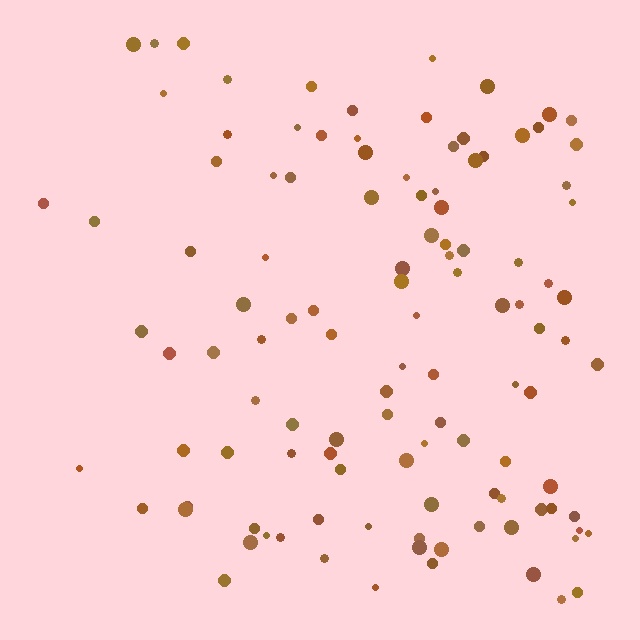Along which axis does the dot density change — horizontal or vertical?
Horizontal.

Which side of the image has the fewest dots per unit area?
The left.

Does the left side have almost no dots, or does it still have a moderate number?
Still a moderate number, just noticeably fewer than the right.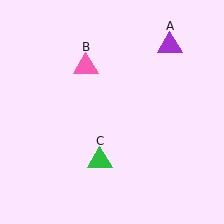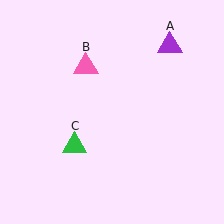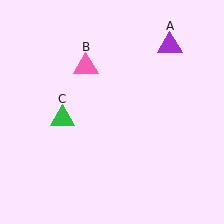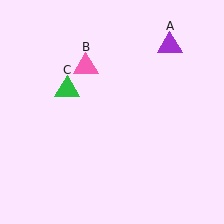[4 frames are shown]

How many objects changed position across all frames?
1 object changed position: green triangle (object C).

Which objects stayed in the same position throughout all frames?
Purple triangle (object A) and pink triangle (object B) remained stationary.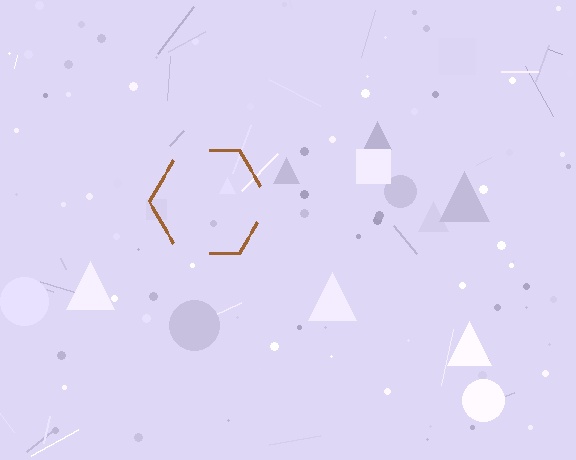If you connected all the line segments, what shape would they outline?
They would outline a hexagon.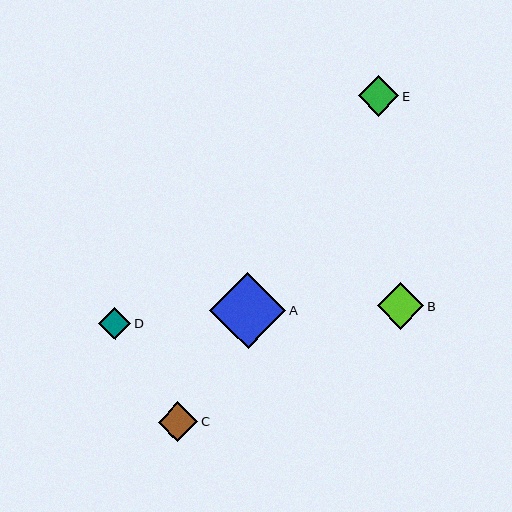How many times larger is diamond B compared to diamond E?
Diamond B is approximately 1.1 times the size of diamond E.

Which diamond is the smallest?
Diamond D is the smallest with a size of approximately 32 pixels.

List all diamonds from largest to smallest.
From largest to smallest: A, B, E, C, D.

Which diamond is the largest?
Diamond A is the largest with a size of approximately 76 pixels.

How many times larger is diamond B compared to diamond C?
Diamond B is approximately 1.2 times the size of diamond C.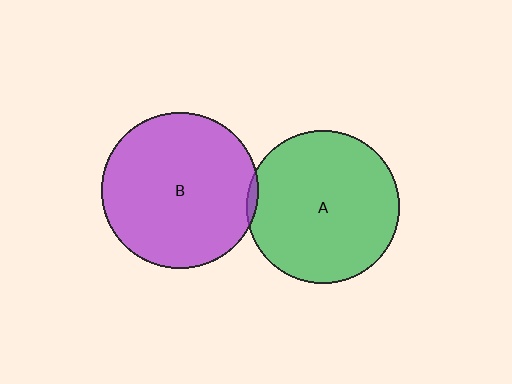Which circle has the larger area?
Circle B (purple).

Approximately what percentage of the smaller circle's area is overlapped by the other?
Approximately 5%.